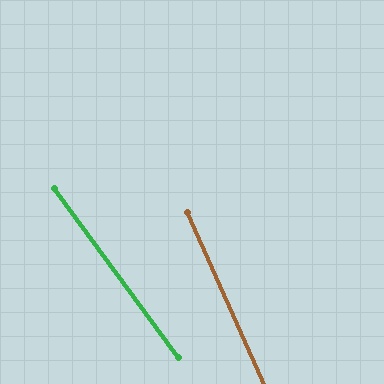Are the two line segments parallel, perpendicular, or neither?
Neither parallel nor perpendicular — they differ by about 12°.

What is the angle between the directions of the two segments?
Approximately 12 degrees.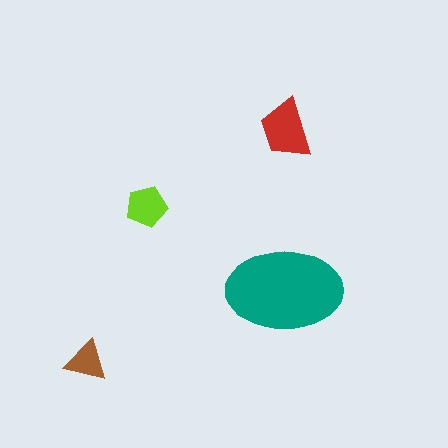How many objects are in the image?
There are 4 objects in the image.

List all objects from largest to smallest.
The teal ellipse, the red trapezoid, the lime pentagon, the brown triangle.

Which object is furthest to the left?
The brown triangle is leftmost.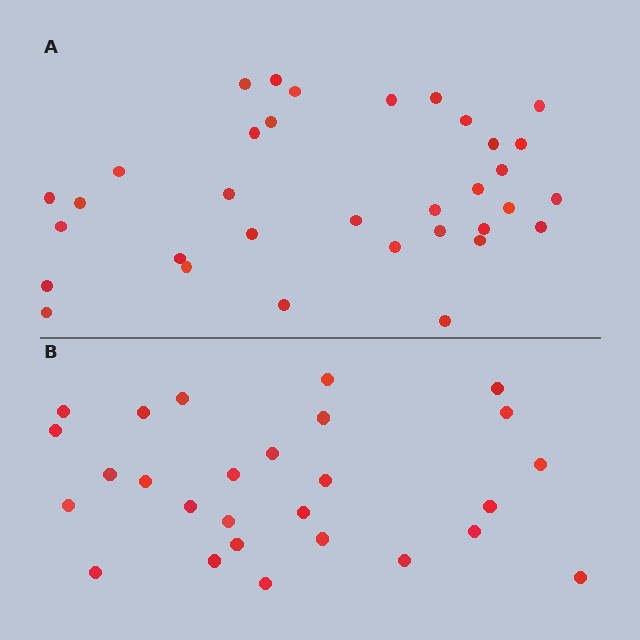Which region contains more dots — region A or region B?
Region A (the top region) has more dots.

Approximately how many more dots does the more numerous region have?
Region A has roughly 8 or so more dots than region B.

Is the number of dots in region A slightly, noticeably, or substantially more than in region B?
Region A has noticeably more, but not dramatically so. The ratio is roughly 1.3 to 1.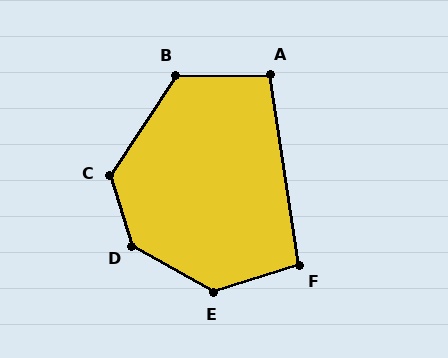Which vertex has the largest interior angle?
D, at approximately 137 degrees.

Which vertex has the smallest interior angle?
A, at approximately 98 degrees.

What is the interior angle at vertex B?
Approximately 124 degrees (obtuse).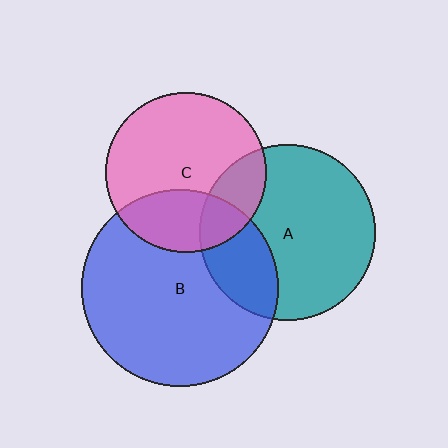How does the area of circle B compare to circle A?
Approximately 1.3 times.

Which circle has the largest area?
Circle B (blue).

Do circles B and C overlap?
Yes.